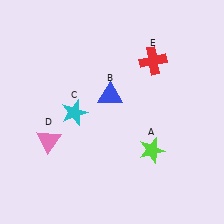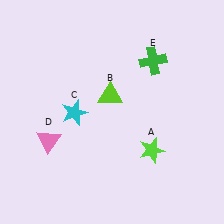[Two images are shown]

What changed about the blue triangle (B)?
In Image 1, B is blue. In Image 2, it changed to lime.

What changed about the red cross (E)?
In Image 1, E is red. In Image 2, it changed to green.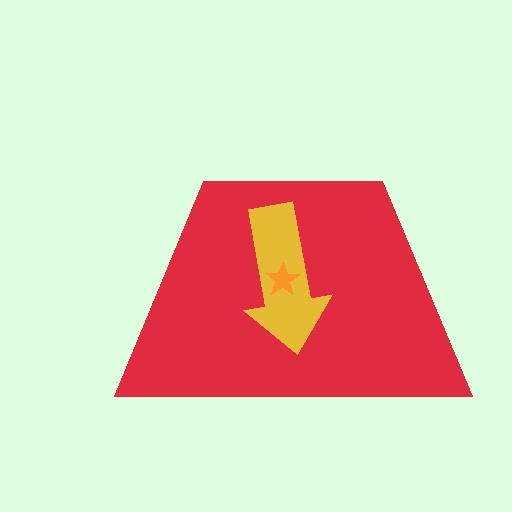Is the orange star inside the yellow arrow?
Yes.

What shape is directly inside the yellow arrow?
The orange star.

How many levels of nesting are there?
3.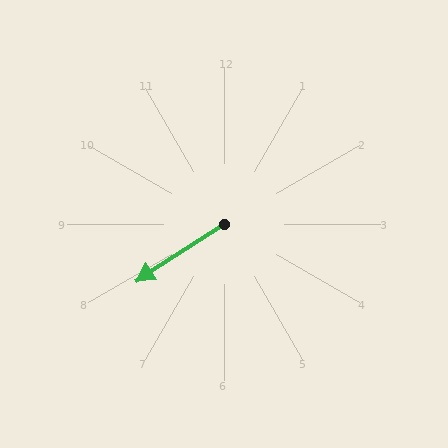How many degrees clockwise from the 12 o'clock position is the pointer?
Approximately 237 degrees.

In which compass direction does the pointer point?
Southwest.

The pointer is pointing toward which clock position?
Roughly 8 o'clock.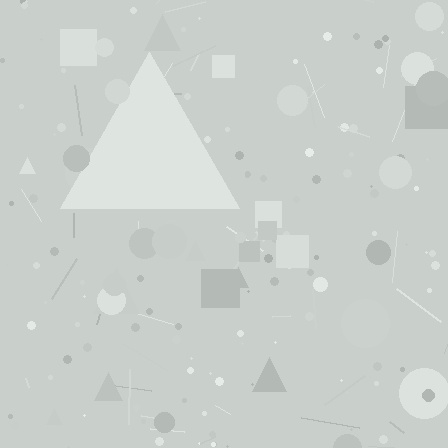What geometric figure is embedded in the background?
A triangle is embedded in the background.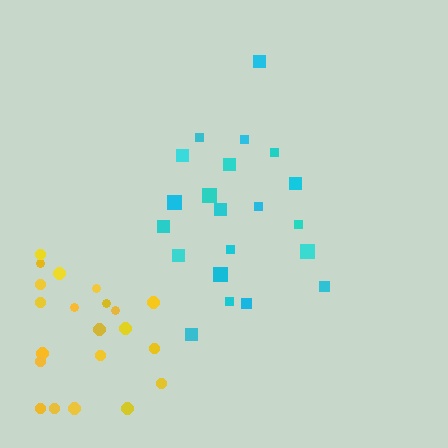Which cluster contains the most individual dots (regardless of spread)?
Yellow (21).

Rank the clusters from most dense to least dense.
yellow, cyan.